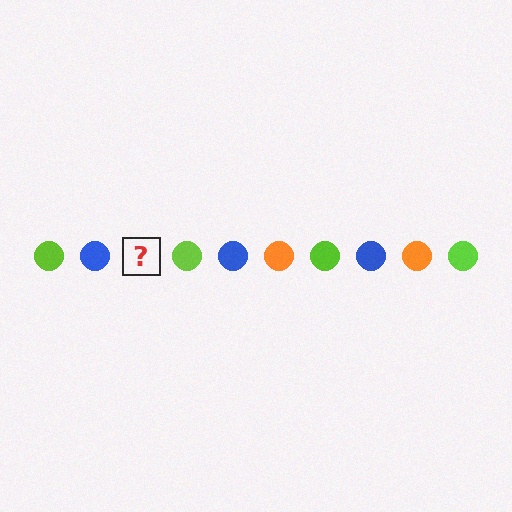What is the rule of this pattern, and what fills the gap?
The rule is that the pattern cycles through lime, blue, orange circles. The gap should be filled with an orange circle.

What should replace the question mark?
The question mark should be replaced with an orange circle.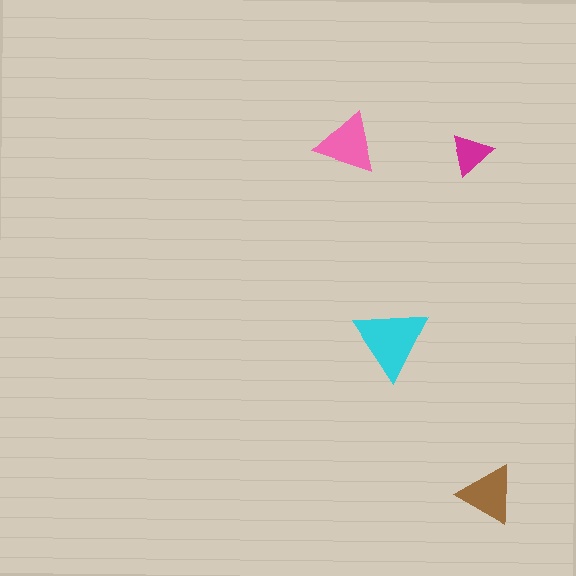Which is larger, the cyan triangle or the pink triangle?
The cyan one.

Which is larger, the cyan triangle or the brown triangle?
The cyan one.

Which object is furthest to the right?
The brown triangle is rightmost.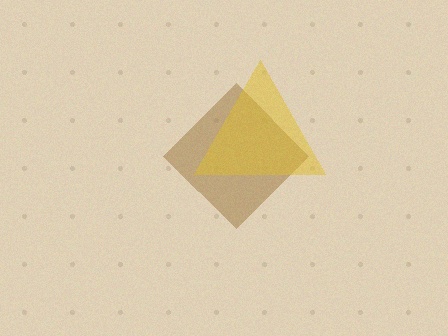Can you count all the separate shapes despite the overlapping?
Yes, there are 2 separate shapes.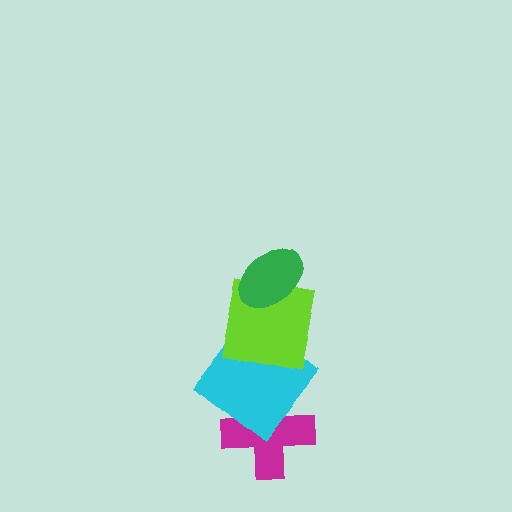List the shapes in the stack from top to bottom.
From top to bottom: the green ellipse, the lime square, the cyan diamond, the magenta cross.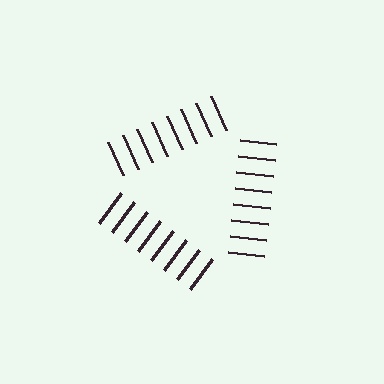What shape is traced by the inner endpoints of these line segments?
An illusory triangle — the line segments terminate on its edges but no continuous stroke is drawn.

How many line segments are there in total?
24 — 8 along each of the 3 edges.